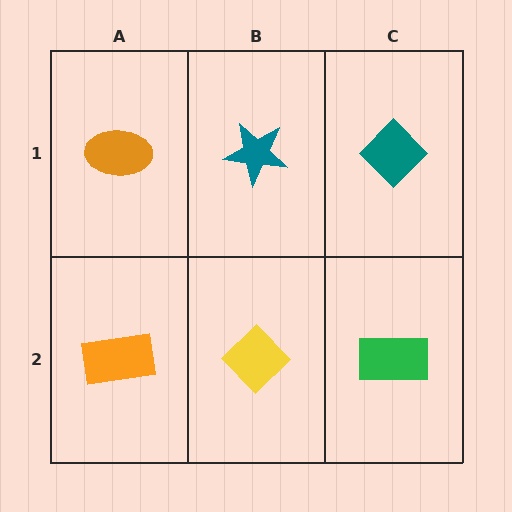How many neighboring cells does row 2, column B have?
3.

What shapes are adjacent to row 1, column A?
An orange rectangle (row 2, column A), a teal star (row 1, column B).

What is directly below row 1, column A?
An orange rectangle.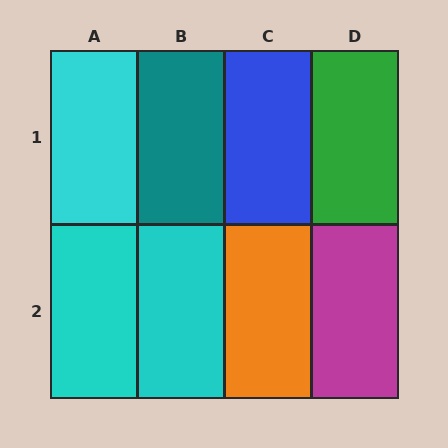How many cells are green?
1 cell is green.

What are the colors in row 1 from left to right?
Cyan, teal, blue, green.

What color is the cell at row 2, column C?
Orange.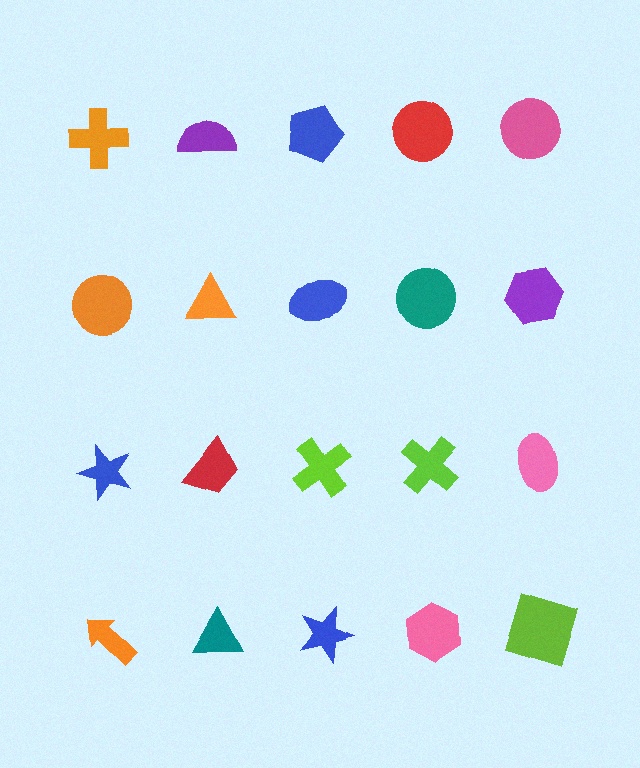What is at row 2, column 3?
A blue ellipse.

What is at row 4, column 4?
A pink hexagon.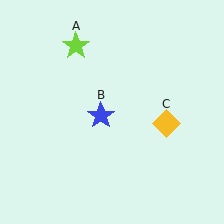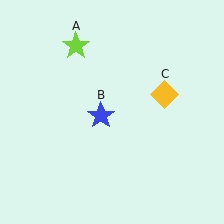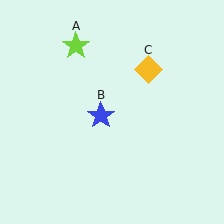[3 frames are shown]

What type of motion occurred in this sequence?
The yellow diamond (object C) rotated counterclockwise around the center of the scene.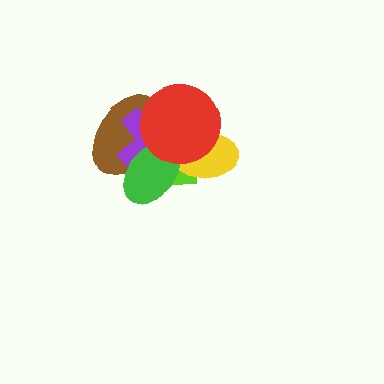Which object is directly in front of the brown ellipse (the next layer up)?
The purple cross is directly in front of the brown ellipse.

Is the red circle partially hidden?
No, no other shape covers it.